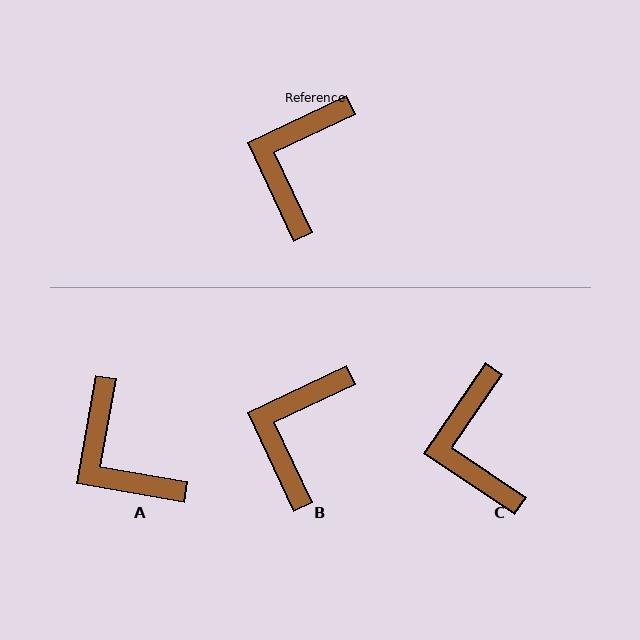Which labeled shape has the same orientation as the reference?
B.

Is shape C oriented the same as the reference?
No, it is off by about 31 degrees.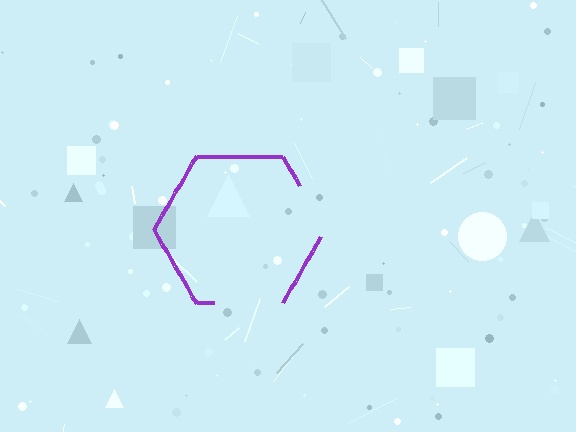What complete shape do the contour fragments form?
The contour fragments form a hexagon.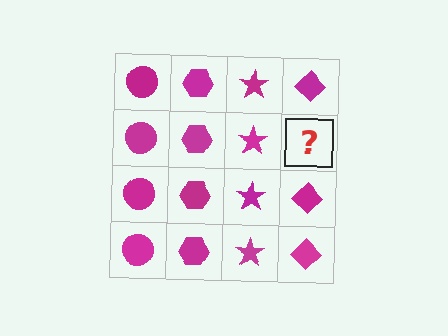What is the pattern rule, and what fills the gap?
The rule is that each column has a consistent shape. The gap should be filled with a magenta diamond.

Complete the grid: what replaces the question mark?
The question mark should be replaced with a magenta diamond.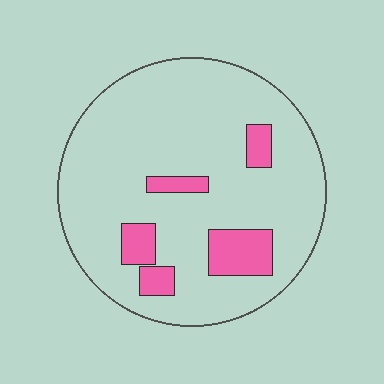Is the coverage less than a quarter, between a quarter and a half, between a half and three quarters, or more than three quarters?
Less than a quarter.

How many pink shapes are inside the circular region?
5.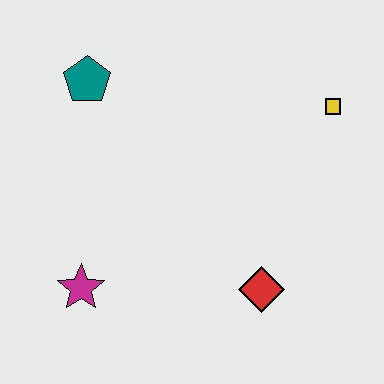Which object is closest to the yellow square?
The red diamond is closest to the yellow square.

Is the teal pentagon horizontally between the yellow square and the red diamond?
No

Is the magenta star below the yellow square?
Yes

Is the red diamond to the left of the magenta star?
No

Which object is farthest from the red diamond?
The teal pentagon is farthest from the red diamond.